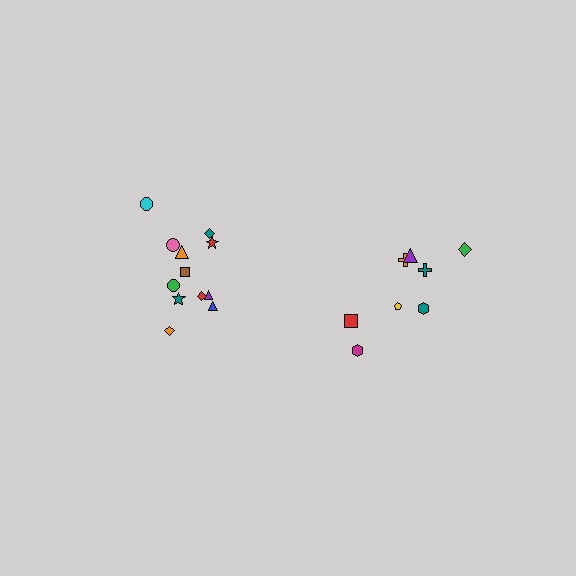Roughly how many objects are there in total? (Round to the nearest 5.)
Roughly 20 objects in total.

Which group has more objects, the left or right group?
The left group.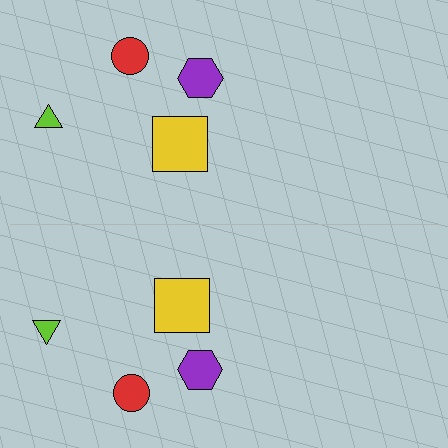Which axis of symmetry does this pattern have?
The pattern has a horizontal axis of symmetry running through the center of the image.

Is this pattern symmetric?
Yes, this pattern has bilateral (reflection) symmetry.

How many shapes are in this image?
There are 8 shapes in this image.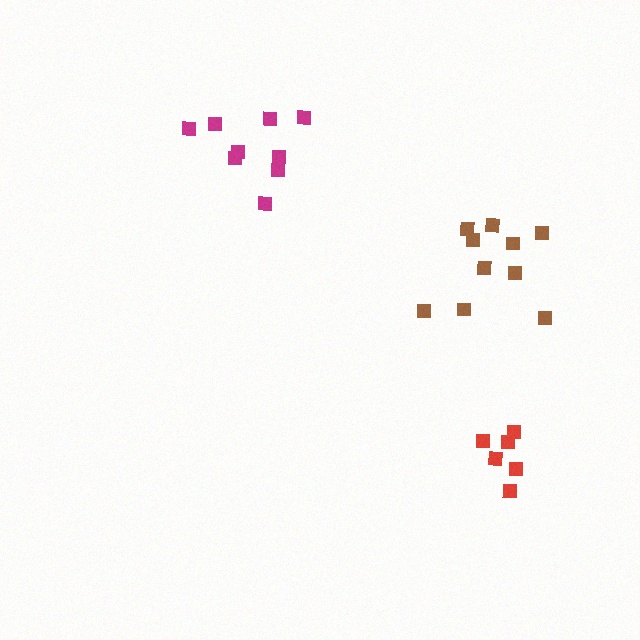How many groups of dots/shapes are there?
There are 3 groups.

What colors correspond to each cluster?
The clusters are colored: red, magenta, brown.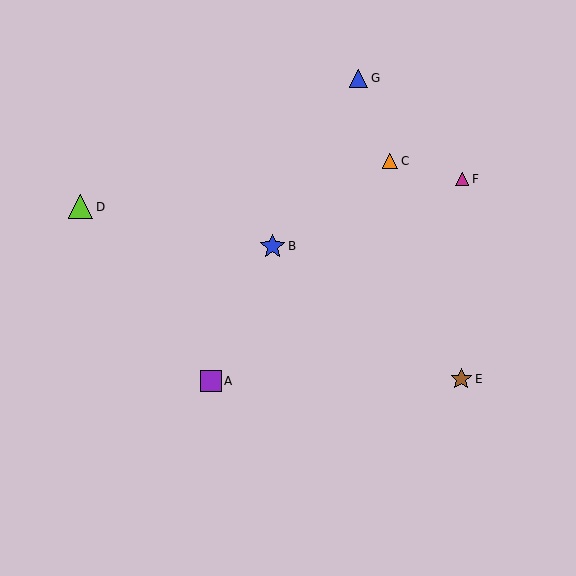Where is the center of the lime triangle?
The center of the lime triangle is at (80, 207).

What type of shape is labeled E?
Shape E is a brown star.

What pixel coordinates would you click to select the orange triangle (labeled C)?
Click at (390, 161) to select the orange triangle C.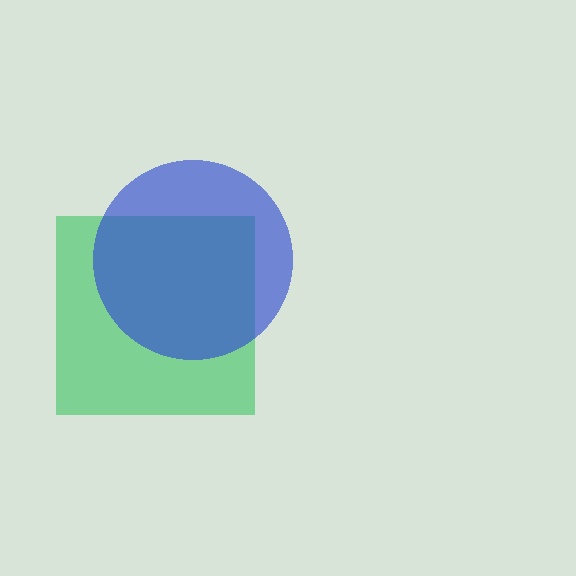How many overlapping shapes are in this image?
There are 2 overlapping shapes in the image.